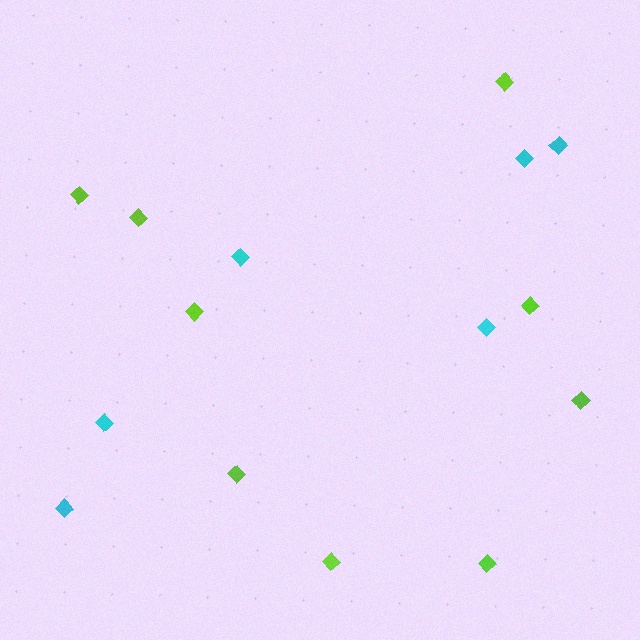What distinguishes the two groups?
There are 2 groups: one group of cyan diamonds (6) and one group of lime diamonds (9).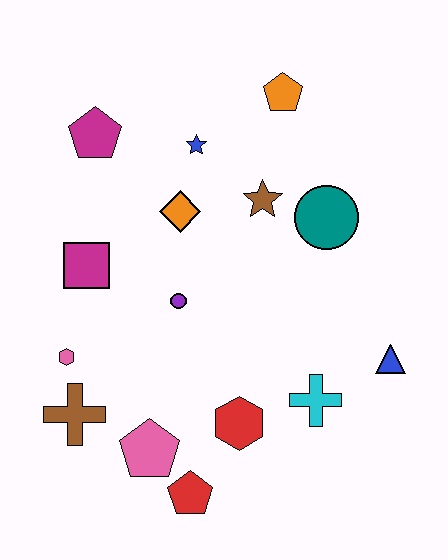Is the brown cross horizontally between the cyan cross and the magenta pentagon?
No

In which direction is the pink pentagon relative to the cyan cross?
The pink pentagon is to the left of the cyan cross.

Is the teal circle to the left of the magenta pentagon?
No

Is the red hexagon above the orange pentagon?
No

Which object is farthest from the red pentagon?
The orange pentagon is farthest from the red pentagon.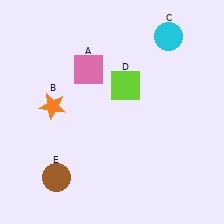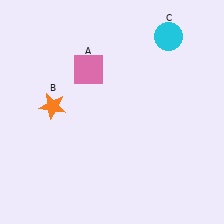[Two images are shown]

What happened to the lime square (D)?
The lime square (D) was removed in Image 2. It was in the top-right area of Image 1.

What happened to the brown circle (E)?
The brown circle (E) was removed in Image 2. It was in the bottom-left area of Image 1.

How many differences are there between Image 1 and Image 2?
There are 2 differences between the two images.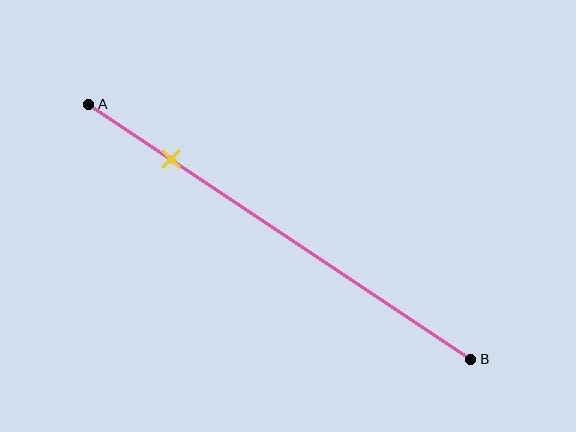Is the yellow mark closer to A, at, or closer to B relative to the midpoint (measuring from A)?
The yellow mark is closer to point A than the midpoint of segment AB.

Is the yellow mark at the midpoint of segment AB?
No, the mark is at about 20% from A, not at the 50% midpoint.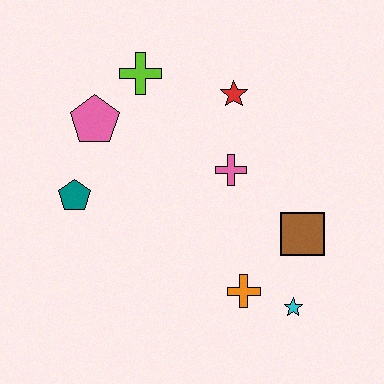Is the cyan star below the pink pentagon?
Yes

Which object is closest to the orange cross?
The cyan star is closest to the orange cross.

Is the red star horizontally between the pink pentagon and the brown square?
Yes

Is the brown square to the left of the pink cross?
No